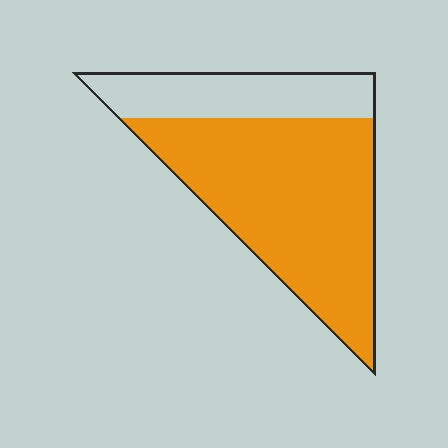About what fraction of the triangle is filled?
About three quarters (3/4).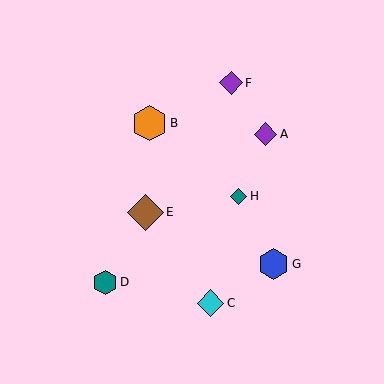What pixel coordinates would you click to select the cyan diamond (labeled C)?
Click at (211, 303) to select the cyan diamond C.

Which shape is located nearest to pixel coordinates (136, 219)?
The brown diamond (labeled E) at (145, 212) is nearest to that location.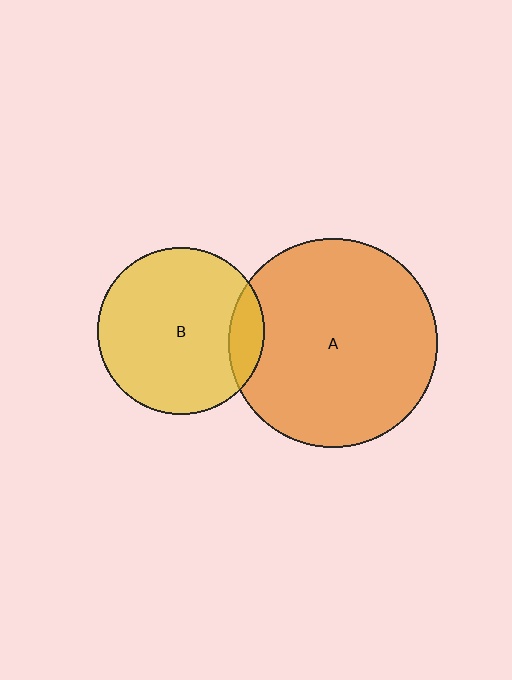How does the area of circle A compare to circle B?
Approximately 1.6 times.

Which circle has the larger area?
Circle A (orange).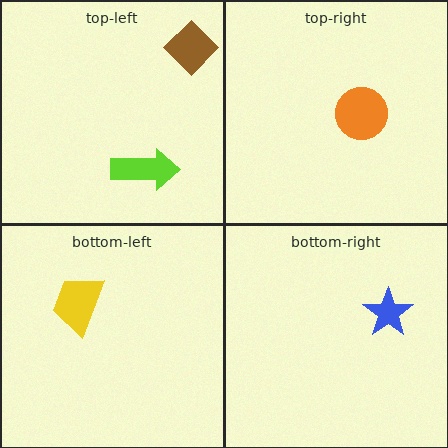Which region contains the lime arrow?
The top-left region.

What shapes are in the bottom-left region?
The yellow trapezoid.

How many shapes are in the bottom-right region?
1.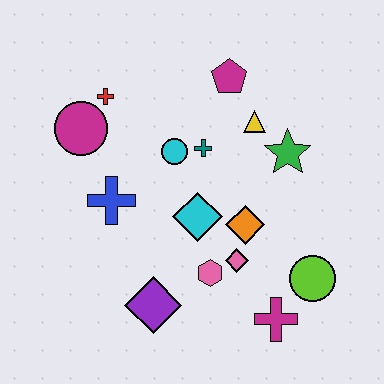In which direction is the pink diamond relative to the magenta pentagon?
The pink diamond is below the magenta pentagon.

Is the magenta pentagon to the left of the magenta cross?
Yes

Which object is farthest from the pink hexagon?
The red cross is farthest from the pink hexagon.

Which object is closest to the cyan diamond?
The orange diamond is closest to the cyan diamond.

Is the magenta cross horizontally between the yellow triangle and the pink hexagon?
No